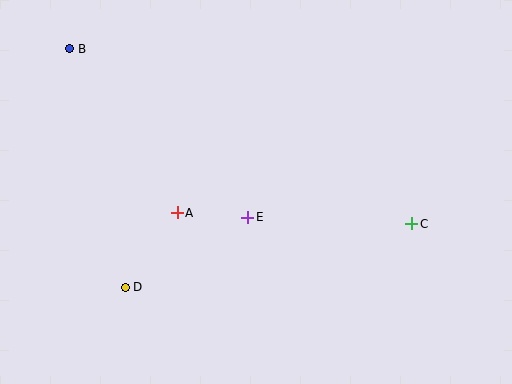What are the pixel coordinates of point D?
Point D is at (125, 287).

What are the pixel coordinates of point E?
Point E is at (248, 217).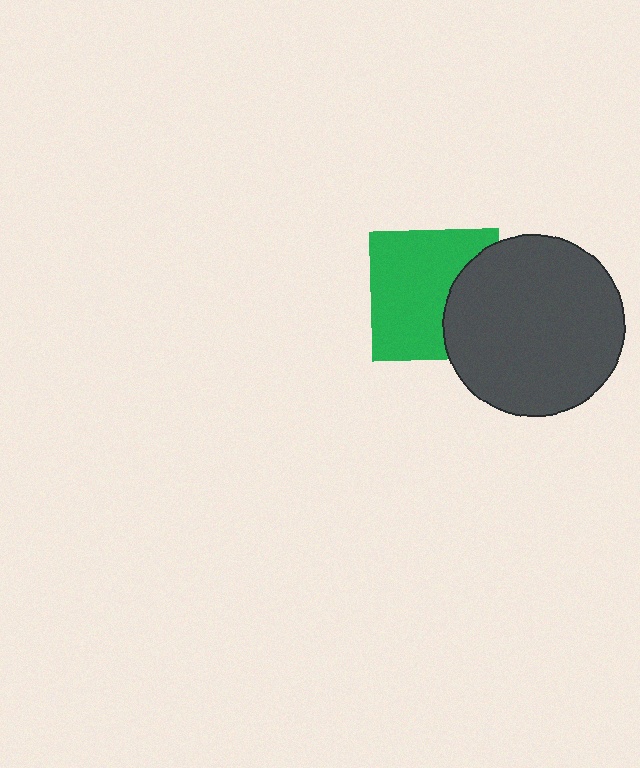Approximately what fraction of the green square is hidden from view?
Roughly 33% of the green square is hidden behind the dark gray circle.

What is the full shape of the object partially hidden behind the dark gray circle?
The partially hidden object is a green square.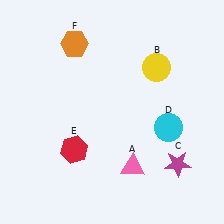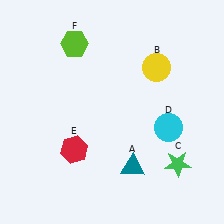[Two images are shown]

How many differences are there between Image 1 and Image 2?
There are 3 differences between the two images.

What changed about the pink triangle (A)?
In Image 1, A is pink. In Image 2, it changed to teal.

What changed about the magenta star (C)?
In Image 1, C is magenta. In Image 2, it changed to green.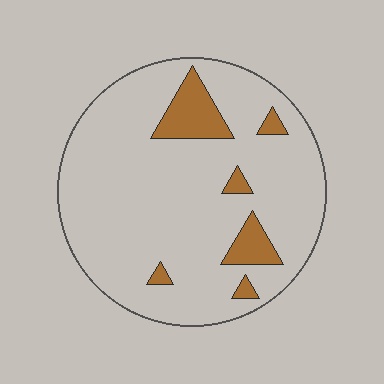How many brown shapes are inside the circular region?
6.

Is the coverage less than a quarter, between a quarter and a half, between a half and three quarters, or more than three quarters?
Less than a quarter.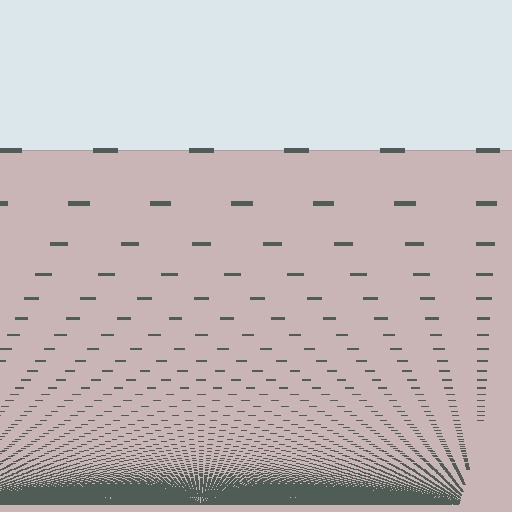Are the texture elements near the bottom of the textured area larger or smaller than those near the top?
Smaller. The gradient is inverted — elements near the bottom are smaller and denser.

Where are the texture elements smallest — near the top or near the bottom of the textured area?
Near the bottom.